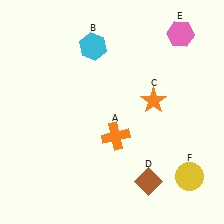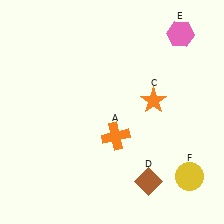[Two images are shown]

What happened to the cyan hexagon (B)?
The cyan hexagon (B) was removed in Image 2. It was in the top-left area of Image 1.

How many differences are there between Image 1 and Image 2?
There is 1 difference between the two images.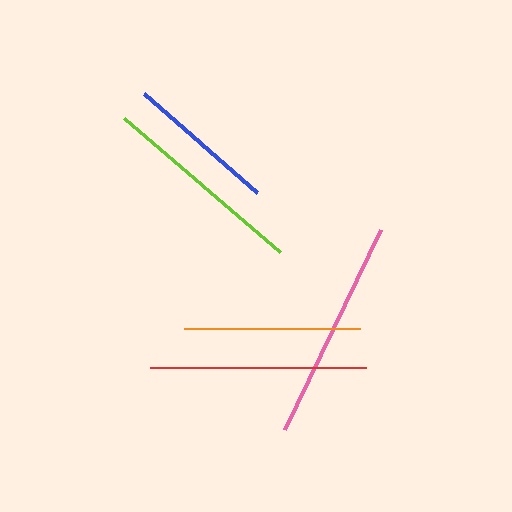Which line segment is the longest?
The pink line is the longest at approximately 221 pixels.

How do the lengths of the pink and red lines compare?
The pink and red lines are approximately the same length.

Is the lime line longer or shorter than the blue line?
The lime line is longer than the blue line.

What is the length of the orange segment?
The orange segment is approximately 176 pixels long.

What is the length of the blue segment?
The blue segment is approximately 150 pixels long.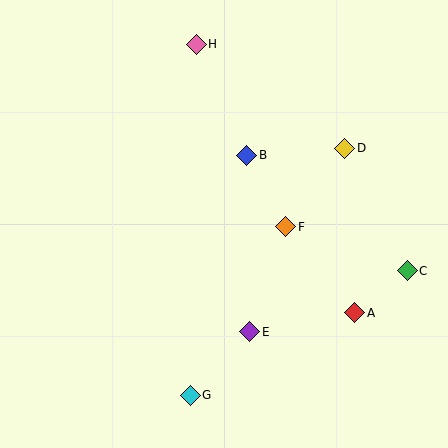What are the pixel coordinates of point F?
Point F is at (286, 227).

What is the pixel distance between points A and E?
The distance between A and E is 106 pixels.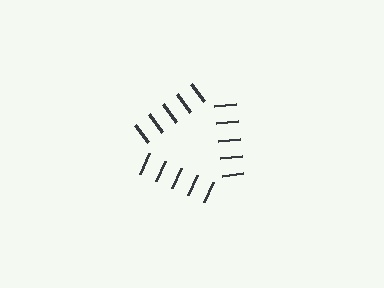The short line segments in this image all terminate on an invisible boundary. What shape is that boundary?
An illusory triangle — the line segments terminate on its edges but no continuous stroke is drawn.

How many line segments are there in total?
15 — 5 along each of the 3 edges.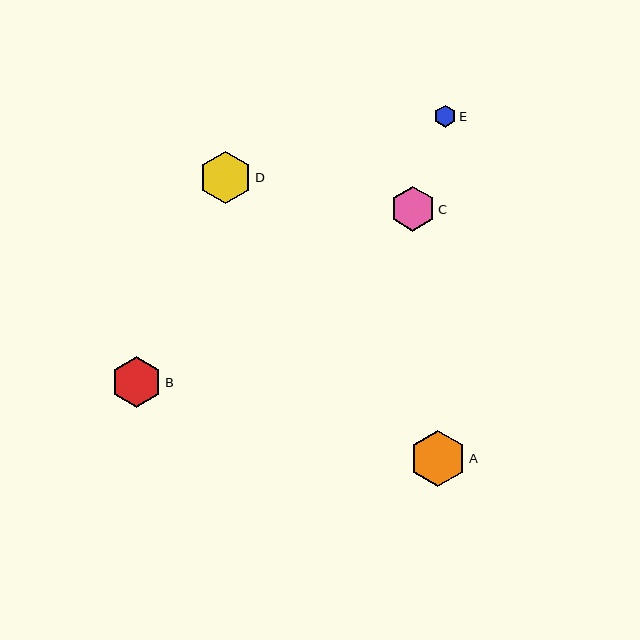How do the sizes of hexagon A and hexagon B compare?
Hexagon A and hexagon B are approximately the same size.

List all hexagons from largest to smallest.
From largest to smallest: A, D, B, C, E.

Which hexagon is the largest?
Hexagon A is the largest with a size of approximately 56 pixels.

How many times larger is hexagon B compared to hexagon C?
Hexagon B is approximately 1.2 times the size of hexagon C.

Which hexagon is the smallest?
Hexagon E is the smallest with a size of approximately 22 pixels.